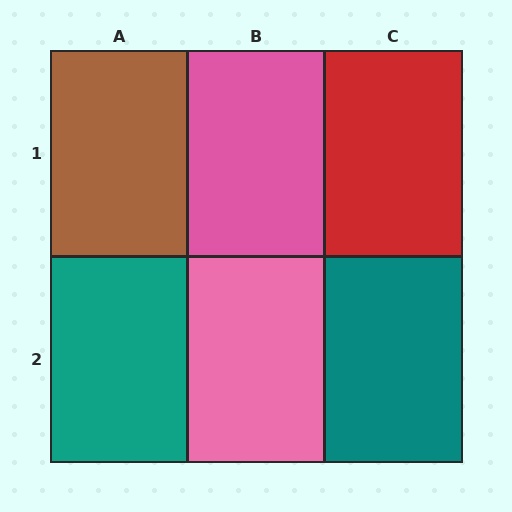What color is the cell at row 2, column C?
Teal.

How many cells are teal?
2 cells are teal.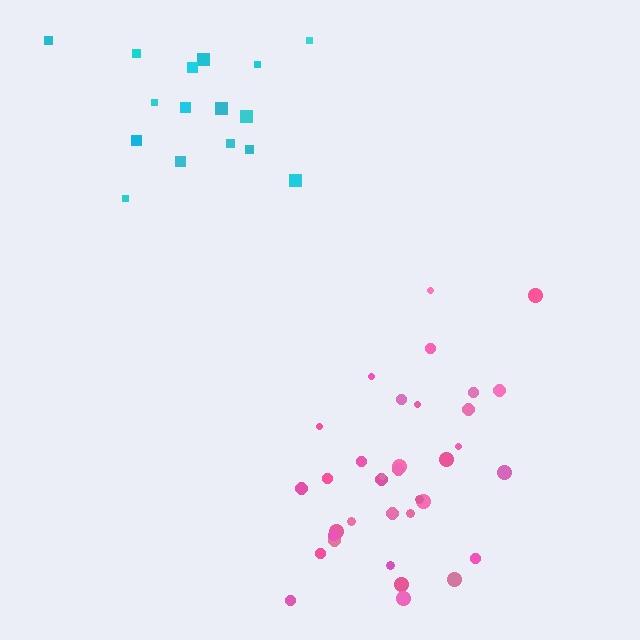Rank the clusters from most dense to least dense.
pink, cyan.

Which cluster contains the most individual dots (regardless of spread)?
Pink (35).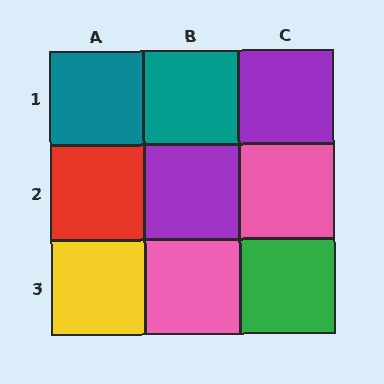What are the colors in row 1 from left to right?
Teal, teal, purple.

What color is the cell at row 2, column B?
Purple.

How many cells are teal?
2 cells are teal.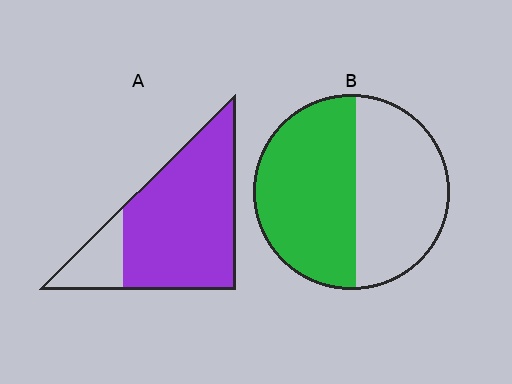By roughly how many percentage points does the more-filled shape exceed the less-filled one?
By roughly 30 percentage points (A over B).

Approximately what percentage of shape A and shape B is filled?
A is approximately 80% and B is approximately 55%.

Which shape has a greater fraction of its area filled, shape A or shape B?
Shape A.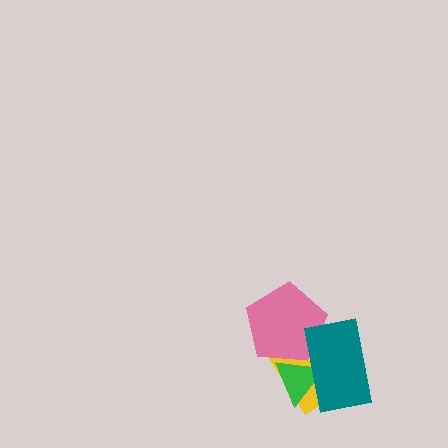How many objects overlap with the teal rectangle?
3 objects overlap with the teal rectangle.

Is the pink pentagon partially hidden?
Yes, it is partially covered by another shape.